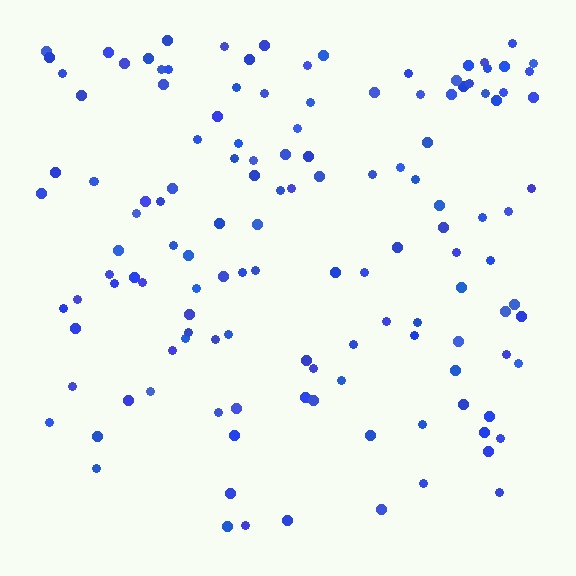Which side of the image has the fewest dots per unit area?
The bottom.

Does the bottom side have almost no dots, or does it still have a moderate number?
Still a moderate number, just noticeably fewer than the top.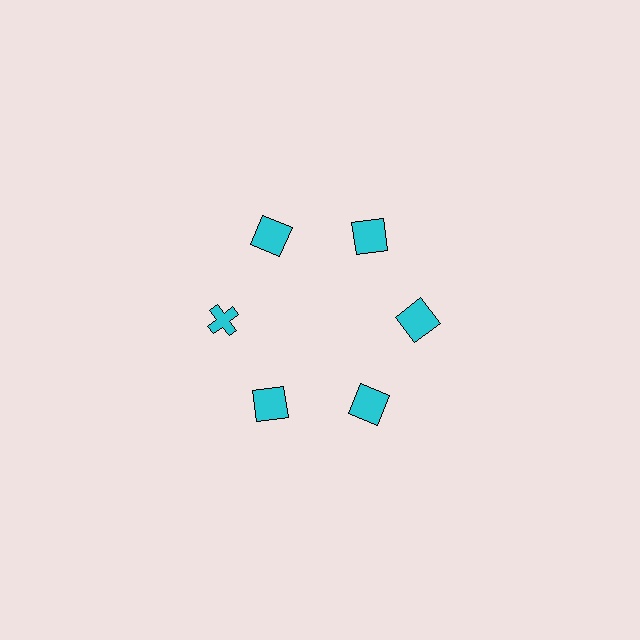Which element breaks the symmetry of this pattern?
The cyan cross at roughly the 9 o'clock position breaks the symmetry. All other shapes are cyan squares.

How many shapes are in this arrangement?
There are 6 shapes arranged in a ring pattern.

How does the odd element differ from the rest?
It has a different shape: cross instead of square.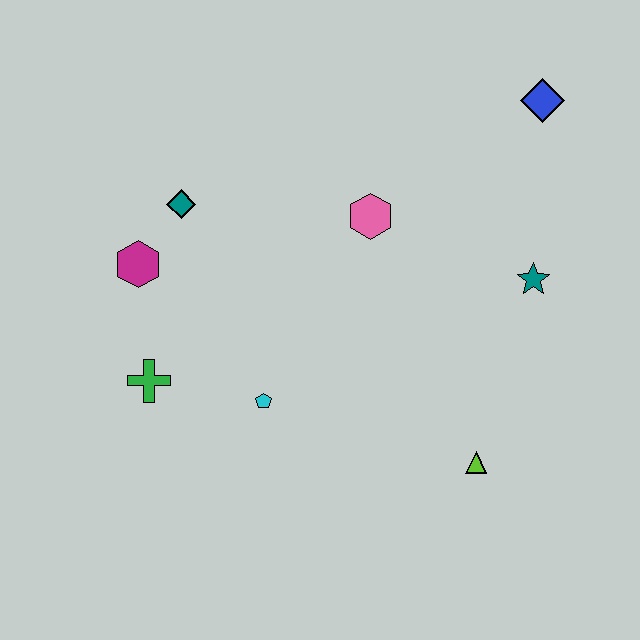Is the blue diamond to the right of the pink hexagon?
Yes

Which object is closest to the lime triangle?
The teal star is closest to the lime triangle.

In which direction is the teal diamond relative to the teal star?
The teal diamond is to the left of the teal star.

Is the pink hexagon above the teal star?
Yes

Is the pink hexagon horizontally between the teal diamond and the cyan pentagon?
No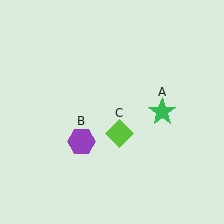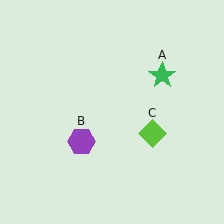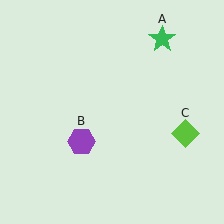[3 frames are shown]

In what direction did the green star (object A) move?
The green star (object A) moved up.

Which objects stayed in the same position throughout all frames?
Purple hexagon (object B) remained stationary.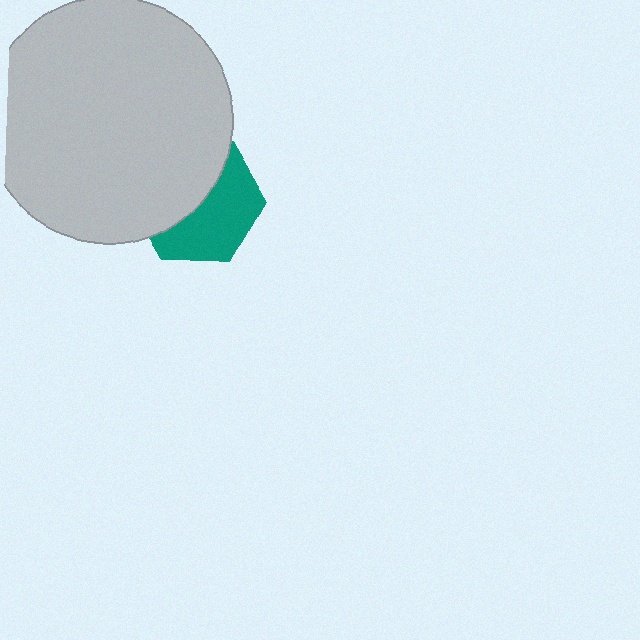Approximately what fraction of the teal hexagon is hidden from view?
Roughly 50% of the teal hexagon is hidden behind the light gray circle.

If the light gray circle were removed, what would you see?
You would see the complete teal hexagon.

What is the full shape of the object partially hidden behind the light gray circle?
The partially hidden object is a teal hexagon.